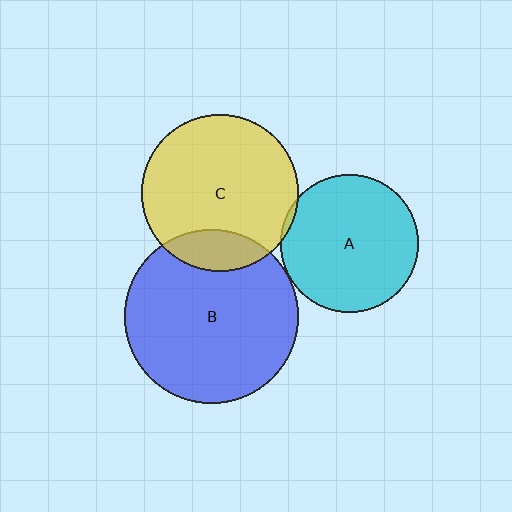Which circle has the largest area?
Circle B (blue).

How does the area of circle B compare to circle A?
Approximately 1.6 times.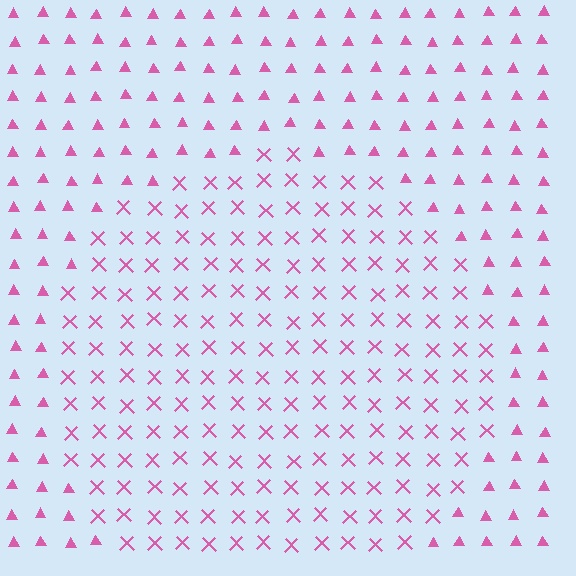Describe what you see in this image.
The image is filled with small pink elements arranged in a uniform grid. A circle-shaped region contains X marks, while the surrounding area contains triangles. The boundary is defined purely by the change in element shape.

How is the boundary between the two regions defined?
The boundary is defined by a change in element shape: X marks inside vs. triangles outside. All elements share the same color and spacing.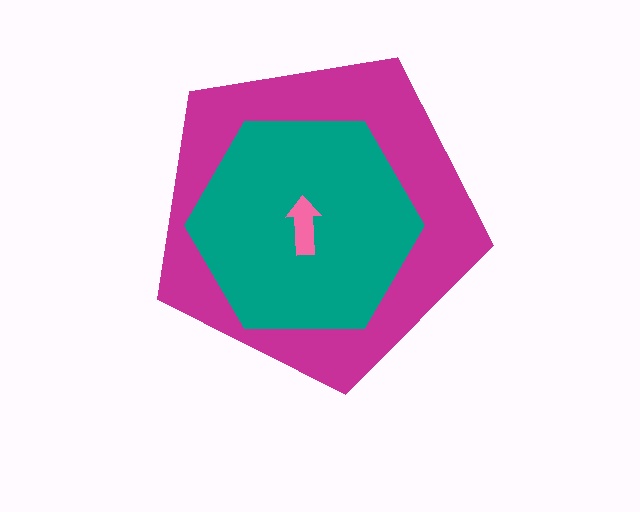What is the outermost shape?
The magenta pentagon.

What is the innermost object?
The pink arrow.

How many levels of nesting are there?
3.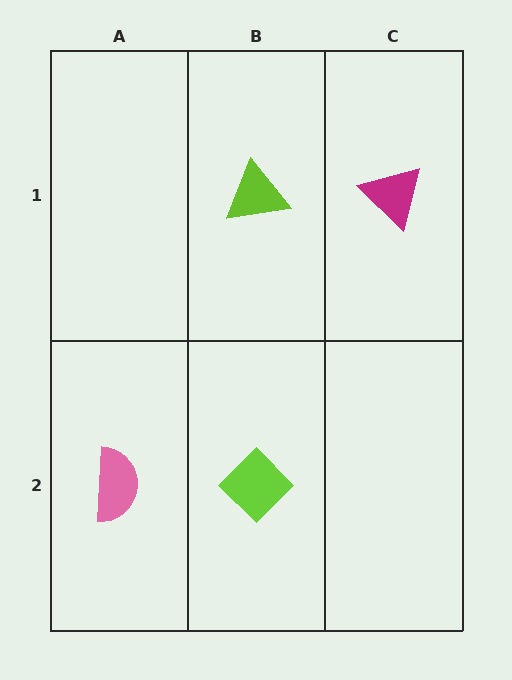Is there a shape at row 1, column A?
No, that cell is empty.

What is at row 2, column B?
A lime diamond.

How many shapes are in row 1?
2 shapes.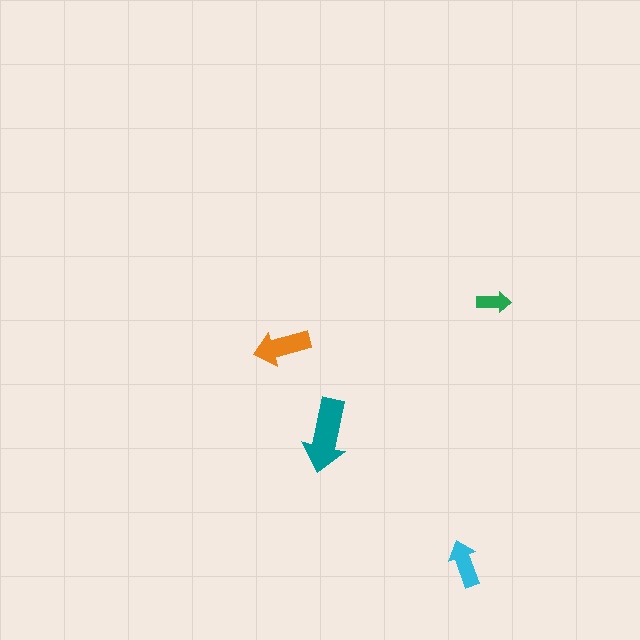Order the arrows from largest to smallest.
the teal one, the orange one, the cyan one, the green one.